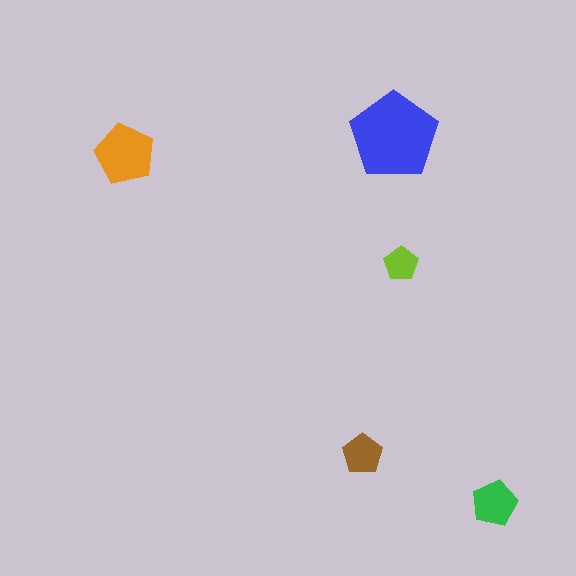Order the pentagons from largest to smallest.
the blue one, the orange one, the green one, the brown one, the lime one.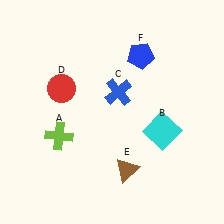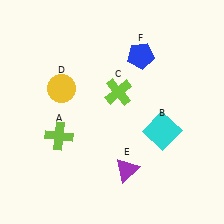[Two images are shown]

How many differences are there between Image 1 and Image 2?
There are 3 differences between the two images.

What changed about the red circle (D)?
In Image 1, D is red. In Image 2, it changed to yellow.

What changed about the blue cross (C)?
In Image 1, C is blue. In Image 2, it changed to lime.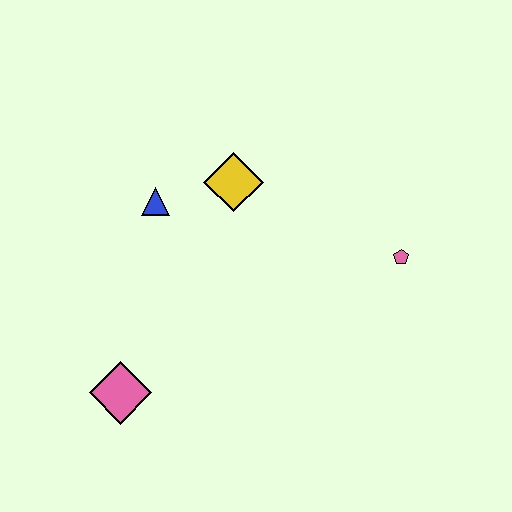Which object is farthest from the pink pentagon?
The pink diamond is farthest from the pink pentagon.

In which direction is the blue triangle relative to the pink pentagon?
The blue triangle is to the left of the pink pentagon.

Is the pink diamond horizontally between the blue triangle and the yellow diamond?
No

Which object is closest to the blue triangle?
The yellow diamond is closest to the blue triangle.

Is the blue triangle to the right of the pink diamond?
Yes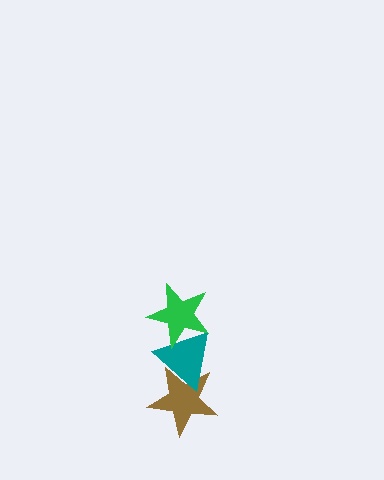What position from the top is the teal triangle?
The teal triangle is 2nd from the top.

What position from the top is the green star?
The green star is 1st from the top.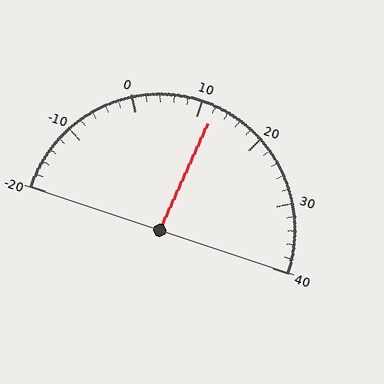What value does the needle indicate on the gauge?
The needle indicates approximately 12.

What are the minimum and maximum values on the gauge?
The gauge ranges from -20 to 40.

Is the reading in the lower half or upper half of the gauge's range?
The reading is in the upper half of the range (-20 to 40).